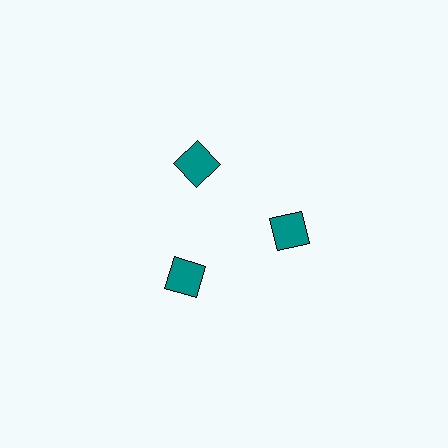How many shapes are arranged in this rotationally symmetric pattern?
There are 3 shapes, arranged in 3 groups of 1.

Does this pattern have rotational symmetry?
Yes, this pattern has 3-fold rotational symmetry. It looks the same after rotating 120 degrees around the center.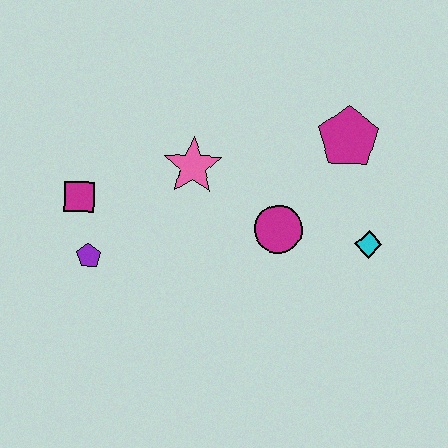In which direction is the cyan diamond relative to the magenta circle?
The cyan diamond is to the right of the magenta circle.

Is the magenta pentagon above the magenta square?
Yes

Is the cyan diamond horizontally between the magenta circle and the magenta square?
No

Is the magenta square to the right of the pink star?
No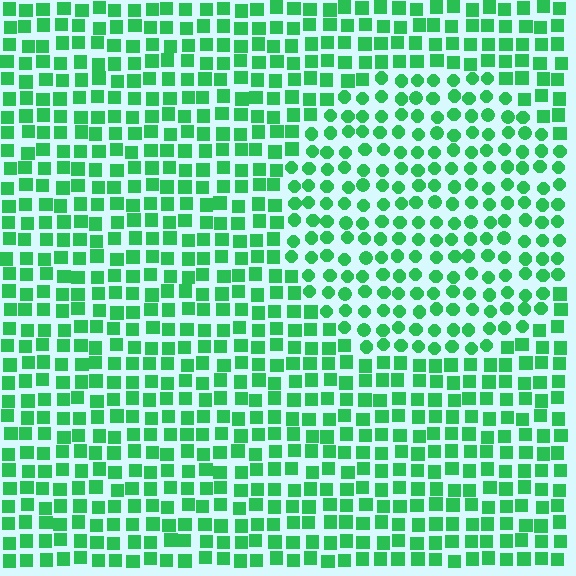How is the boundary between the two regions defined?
The boundary is defined by a change in element shape: circles inside vs. squares outside. All elements share the same color and spacing.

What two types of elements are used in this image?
The image uses circles inside the circle region and squares outside it.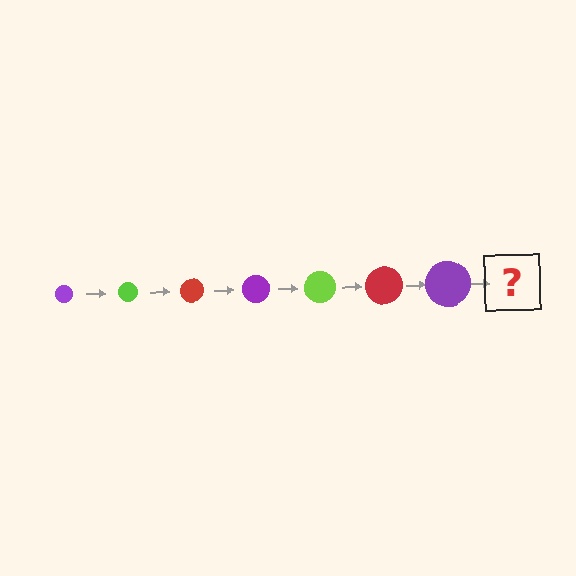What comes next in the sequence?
The next element should be a lime circle, larger than the previous one.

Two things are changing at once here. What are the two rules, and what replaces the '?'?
The two rules are that the circle grows larger each step and the color cycles through purple, lime, and red. The '?' should be a lime circle, larger than the previous one.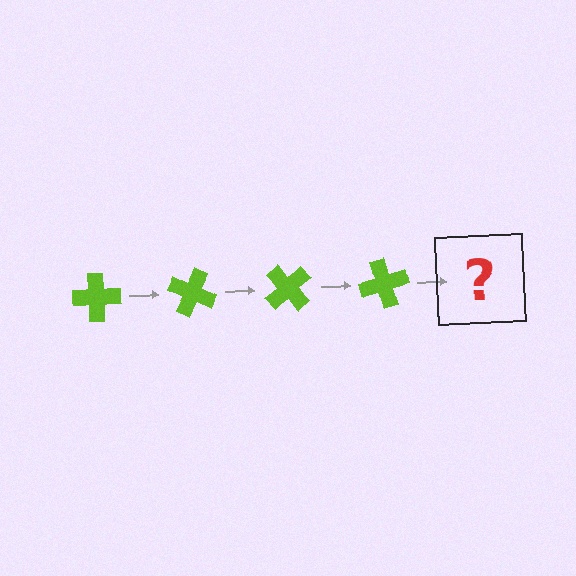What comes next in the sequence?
The next element should be a lime cross rotated 100 degrees.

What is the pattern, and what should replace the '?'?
The pattern is that the cross rotates 25 degrees each step. The '?' should be a lime cross rotated 100 degrees.